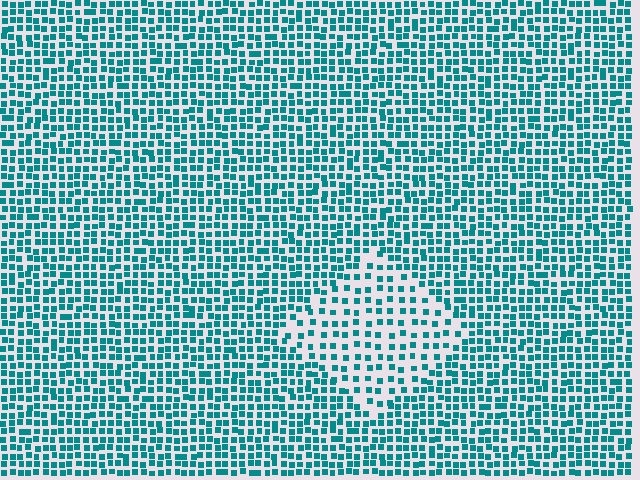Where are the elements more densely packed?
The elements are more densely packed outside the diamond boundary.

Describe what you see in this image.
The image contains small teal elements arranged at two different densities. A diamond-shaped region is visible where the elements are less densely packed than the surrounding area.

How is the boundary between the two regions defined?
The boundary is defined by a change in element density (approximately 1.9x ratio). All elements are the same color, size, and shape.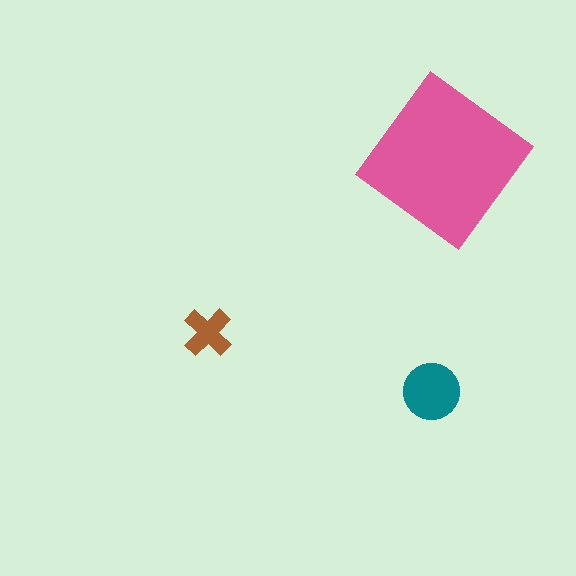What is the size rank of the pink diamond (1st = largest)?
1st.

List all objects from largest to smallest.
The pink diamond, the teal circle, the brown cross.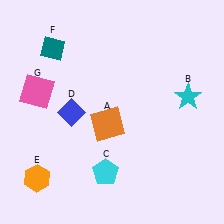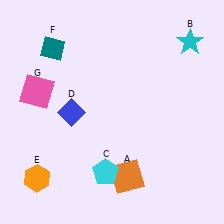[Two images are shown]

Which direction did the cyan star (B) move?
The cyan star (B) moved up.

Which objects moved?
The objects that moved are: the orange square (A), the cyan star (B).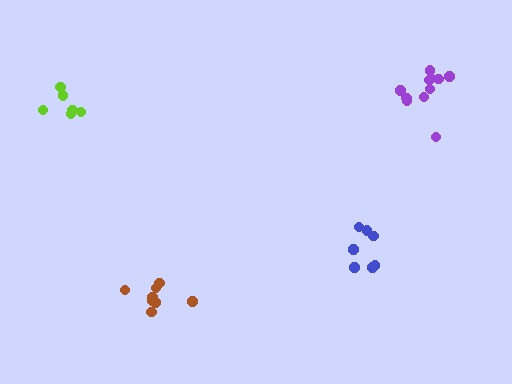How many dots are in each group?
Group 1: 8 dots, Group 2: 6 dots, Group 3: 7 dots, Group 4: 11 dots (32 total).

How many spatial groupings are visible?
There are 4 spatial groupings.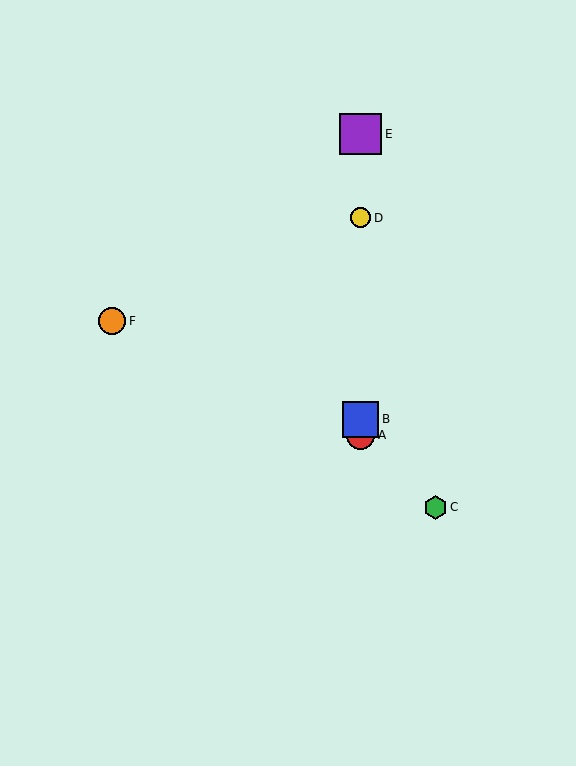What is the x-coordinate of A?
Object A is at x≈361.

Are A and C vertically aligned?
No, A is at x≈361 and C is at x≈436.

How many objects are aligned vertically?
4 objects (A, B, D, E) are aligned vertically.